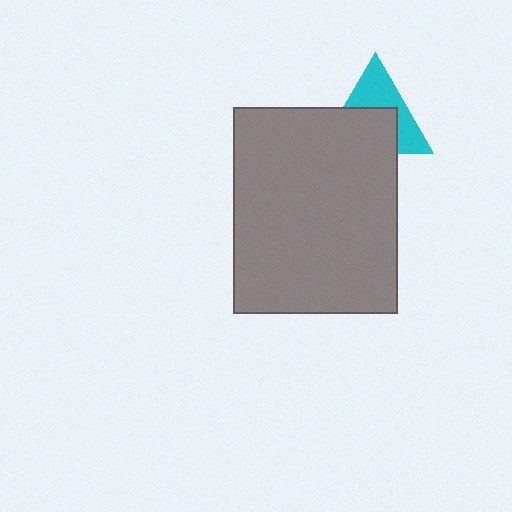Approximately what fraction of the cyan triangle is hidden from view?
Roughly 52% of the cyan triangle is hidden behind the gray rectangle.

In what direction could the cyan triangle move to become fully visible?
The cyan triangle could move up. That would shift it out from behind the gray rectangle entirely.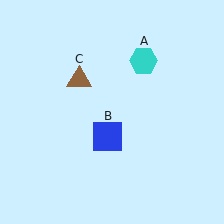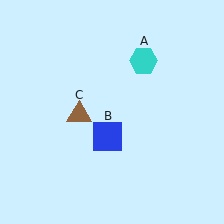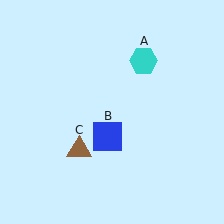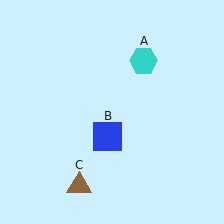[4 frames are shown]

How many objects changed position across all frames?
1 object changed position: brown triangle (object C).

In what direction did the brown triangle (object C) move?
The brown triangle (object C) moved down.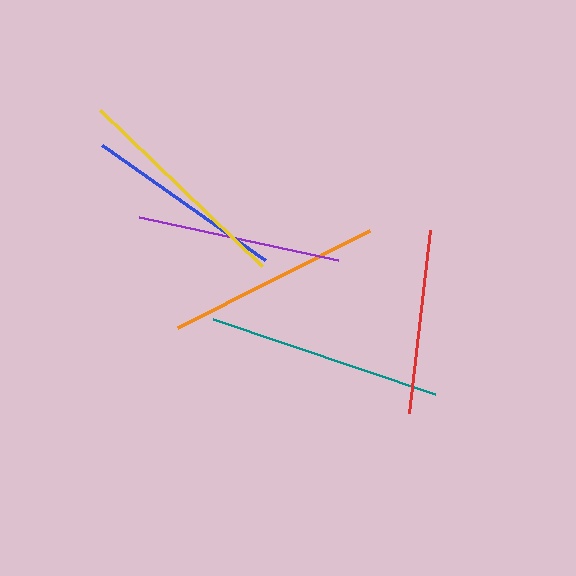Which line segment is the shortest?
The red line is the shortest at approximately 184 pixels.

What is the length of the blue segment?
The blue segment is approximately 199 pixels long.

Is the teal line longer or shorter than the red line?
The teal line is longer than the red line.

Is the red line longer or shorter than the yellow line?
The yellow line is longer than the red line.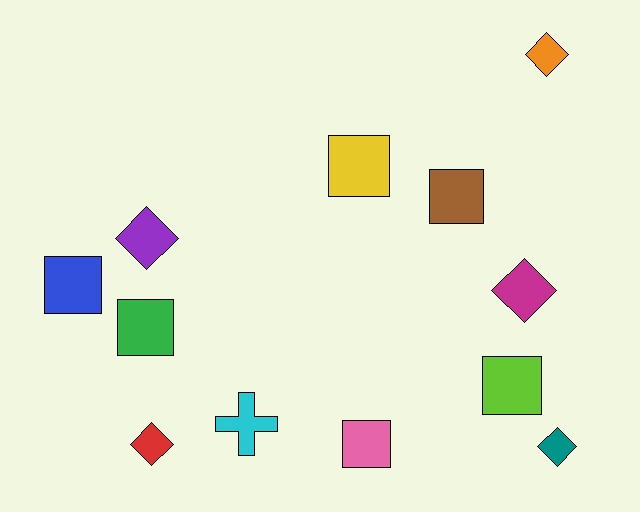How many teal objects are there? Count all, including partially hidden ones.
There is 1 teal object.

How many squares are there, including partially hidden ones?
There are 6 squares.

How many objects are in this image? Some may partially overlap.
There are 12 objects.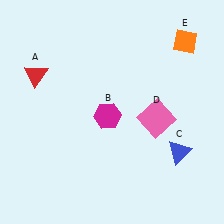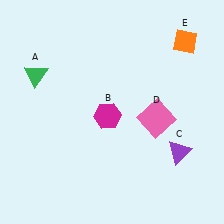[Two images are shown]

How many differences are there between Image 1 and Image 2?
There are 2 differences between the two images.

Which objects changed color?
A changed from red to green. C changed from blue to purple.